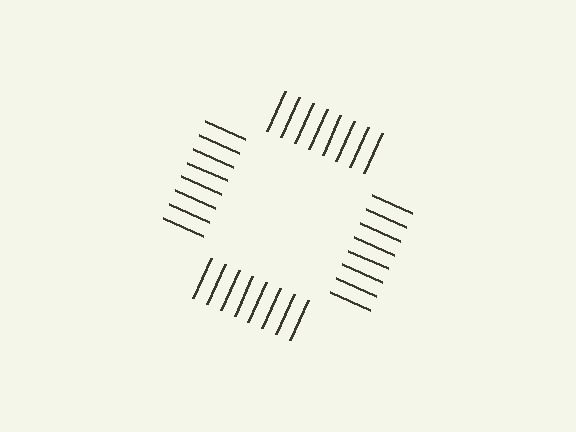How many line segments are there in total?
32 — 8 along each of the 4 edges.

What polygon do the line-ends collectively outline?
An illusory square — the line segments terminate on its edges but no continuous stroke is drawn.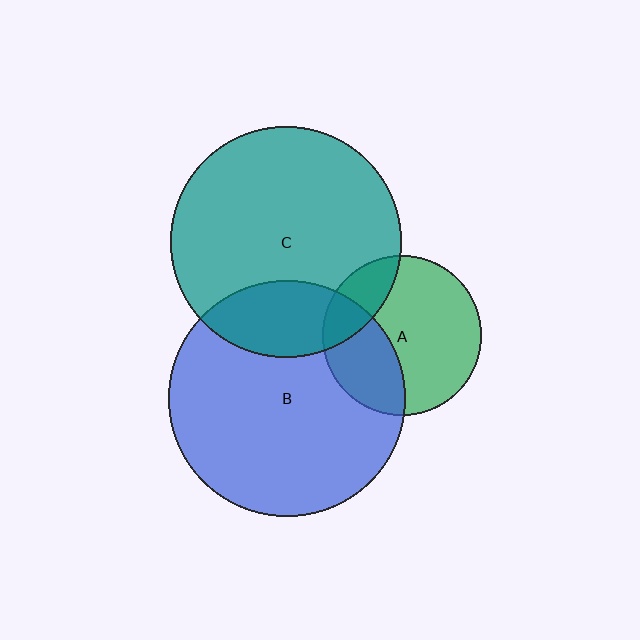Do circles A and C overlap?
Yes.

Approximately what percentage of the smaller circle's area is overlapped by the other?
Approximately 20%.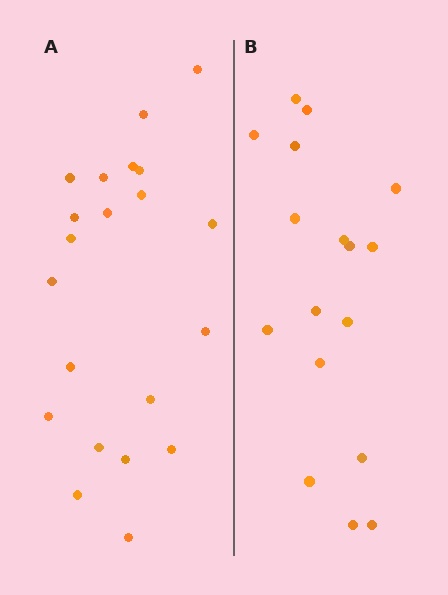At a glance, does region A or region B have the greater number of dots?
Region A (the left region) has more dots.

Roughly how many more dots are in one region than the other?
Region A has about 4 more dots than region B.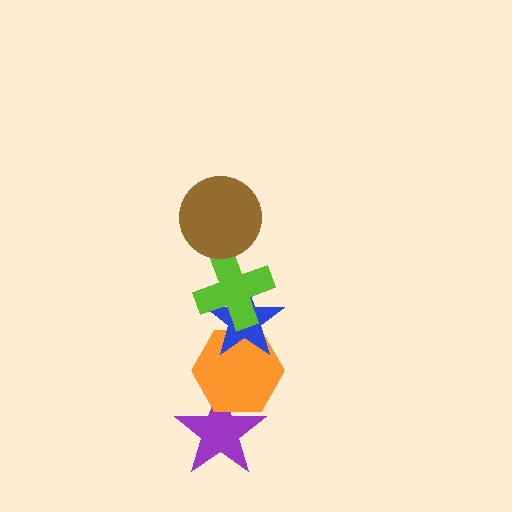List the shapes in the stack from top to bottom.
From top to bottom: the brown circle, the lime cross, the blue star, the orange hexagon, the purple star.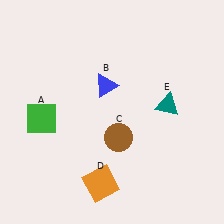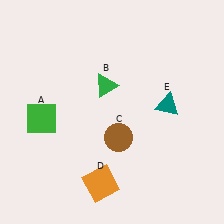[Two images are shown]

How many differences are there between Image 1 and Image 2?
There is 1 difference between the two images.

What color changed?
The triangle (B) changed from blue in Image 1 to green in Image 2.